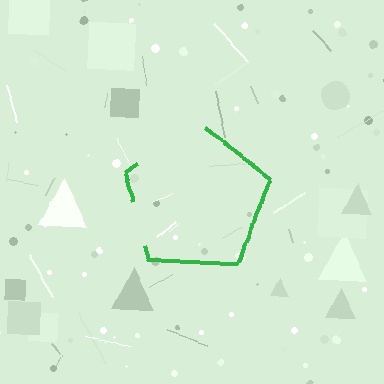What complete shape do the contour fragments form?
The contour fragments form a pentagon.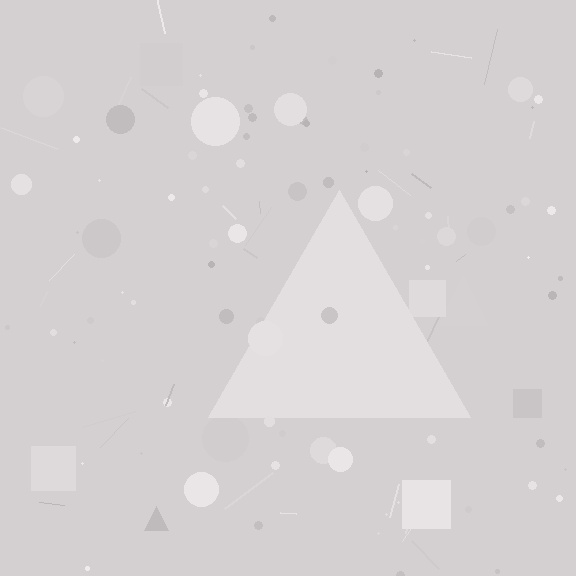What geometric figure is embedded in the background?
A triangle is embedded in the background.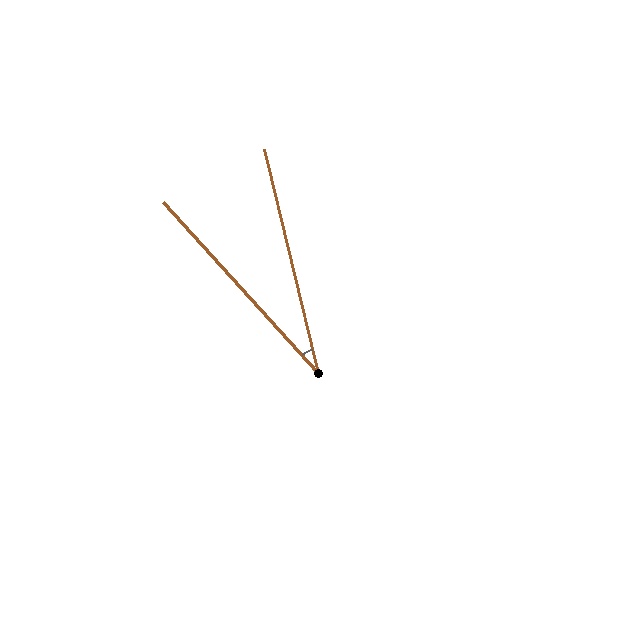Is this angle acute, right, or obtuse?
It is acute.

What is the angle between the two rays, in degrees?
Approximately 29 degrees.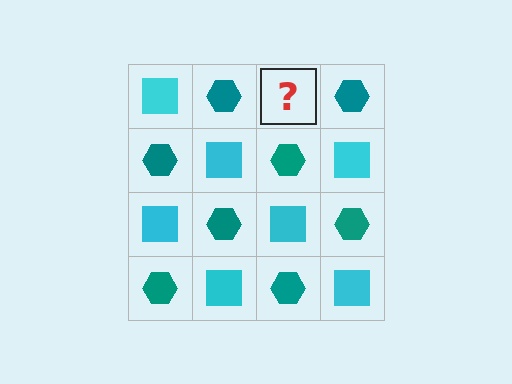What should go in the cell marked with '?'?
The missing cell should contain a cyan square.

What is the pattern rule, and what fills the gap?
The rule is that it alternates cyan square and teal hexagon in a checkerboard pattern. The gap should be filled with a cyan square.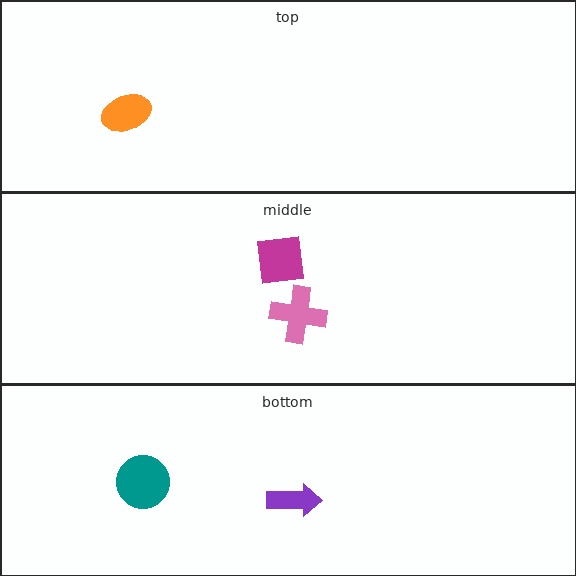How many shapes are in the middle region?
2.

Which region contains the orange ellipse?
The top region.